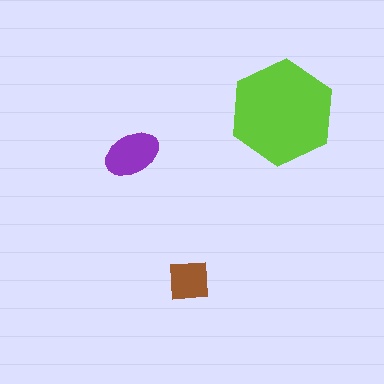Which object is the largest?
The lime hexagon.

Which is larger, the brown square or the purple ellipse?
The purple ellipse.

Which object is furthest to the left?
The purple ellipse is leftmost.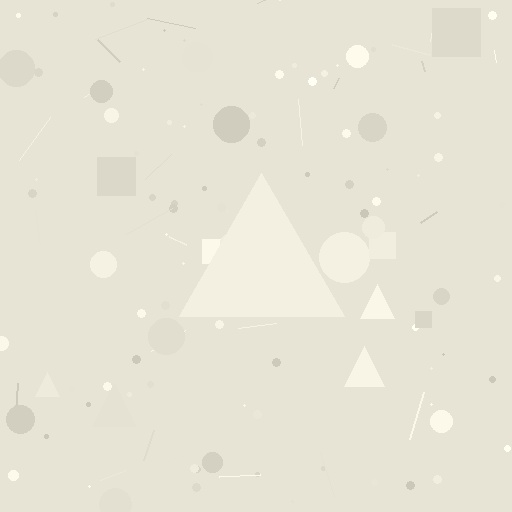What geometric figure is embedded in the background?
A triangle is embedded in the background.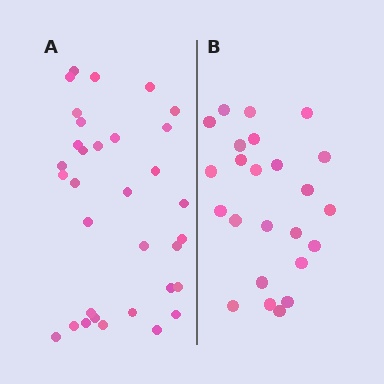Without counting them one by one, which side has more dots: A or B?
Region A (the left region) has more dots.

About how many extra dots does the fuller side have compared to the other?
Region A has roughly 8 or so more dots than region B.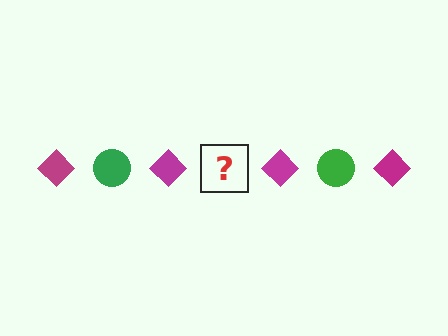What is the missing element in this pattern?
The missing element is a green circle.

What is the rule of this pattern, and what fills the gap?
The rule is that the pattern alternates between magenta diamond and green circle. The gap should be filled with a green circle.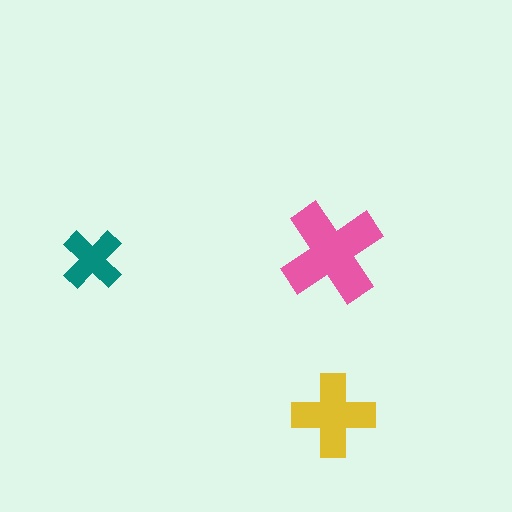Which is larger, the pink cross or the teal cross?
The pink one.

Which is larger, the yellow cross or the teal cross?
The yellow one.